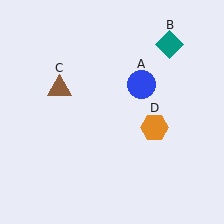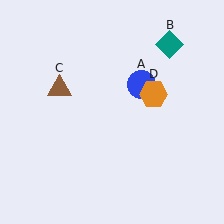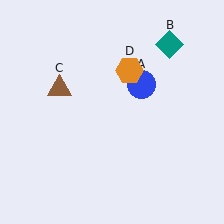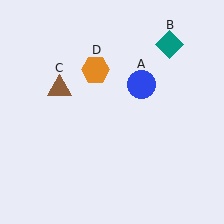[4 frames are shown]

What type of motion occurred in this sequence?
The orange hexagon (object D) rotated counterclockwise around the center of the scene.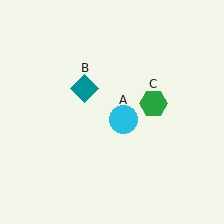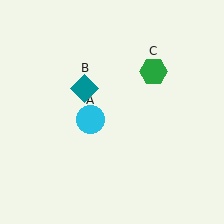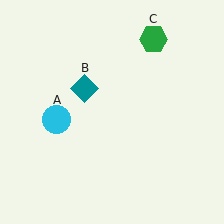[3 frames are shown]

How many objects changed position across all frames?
2 objects changed position: cyan circle (object A), green hexagon (object C).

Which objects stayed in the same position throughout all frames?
Teal diamond (object B) remained stationary.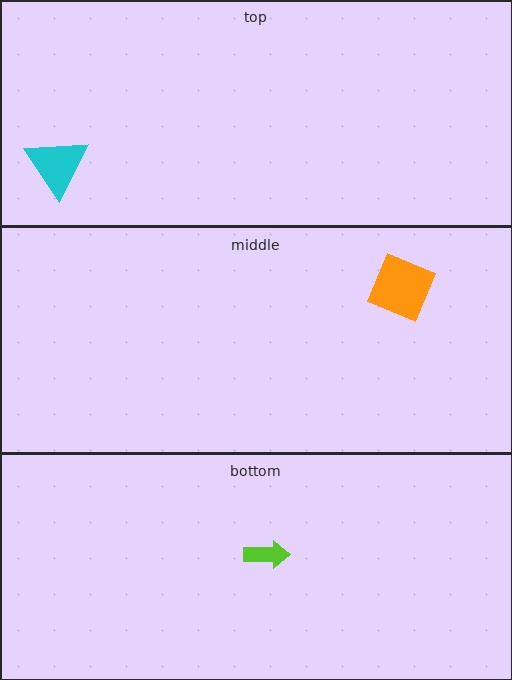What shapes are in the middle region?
The orange square.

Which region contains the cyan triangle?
The top region.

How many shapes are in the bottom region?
1.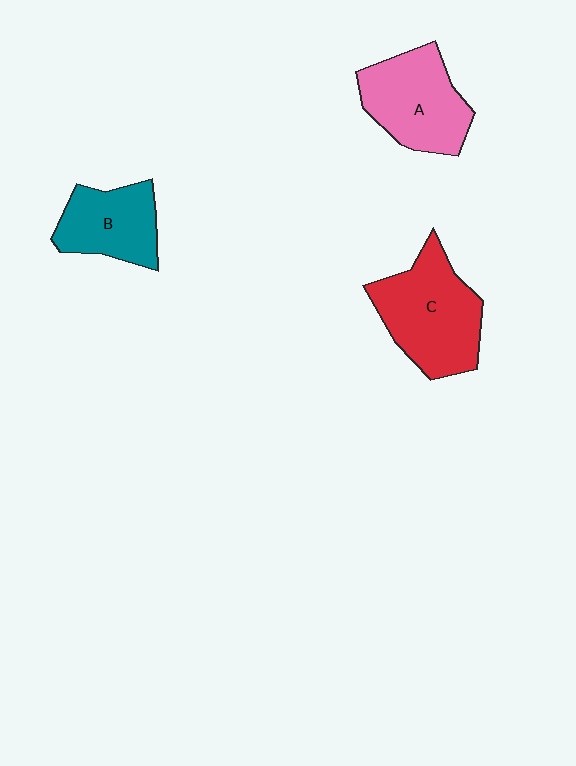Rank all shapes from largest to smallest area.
From largest to smallest: C (red), A (pink), B (teal).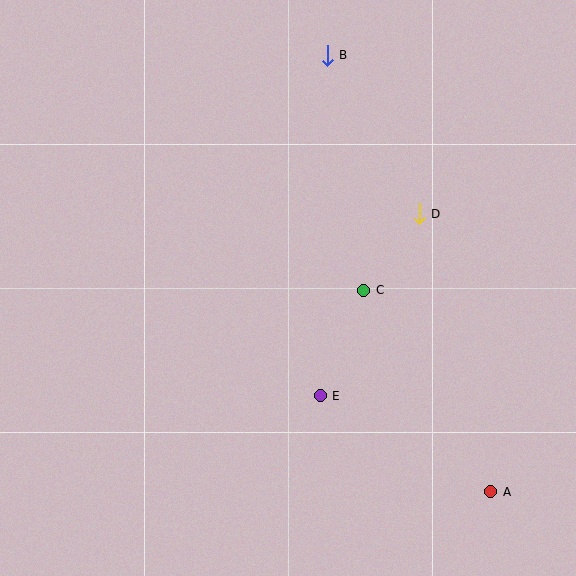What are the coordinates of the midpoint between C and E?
The midpoint between C and E is at (342, 343).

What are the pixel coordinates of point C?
Point C is at (364, 290).